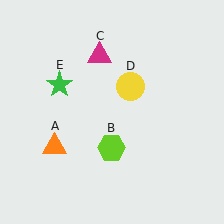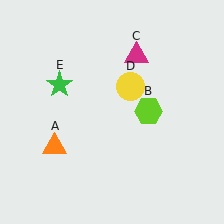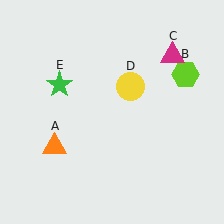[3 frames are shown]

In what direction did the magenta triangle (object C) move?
The magenta triangle (object C) moved right.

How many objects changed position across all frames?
2 objects changed position: lime hexagon (object B), magenta triangle (object C).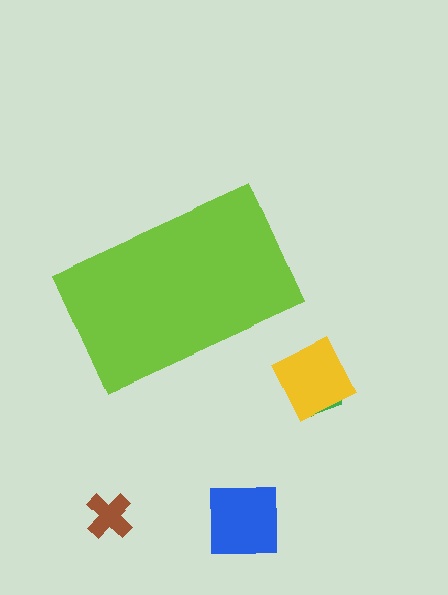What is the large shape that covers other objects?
A lime rectangle.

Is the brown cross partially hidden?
No, the brown cross is fully visible.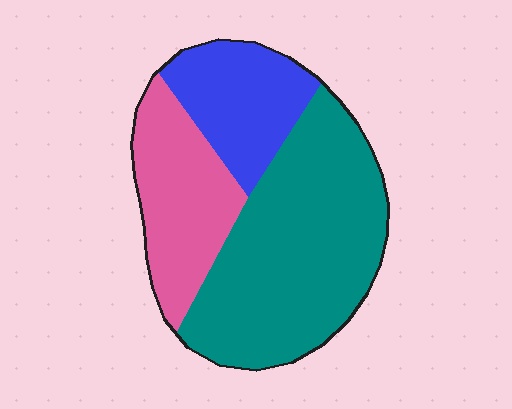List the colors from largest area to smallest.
From largest to smallest: teal, pink, blue.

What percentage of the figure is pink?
Pink covers 25% of the figure.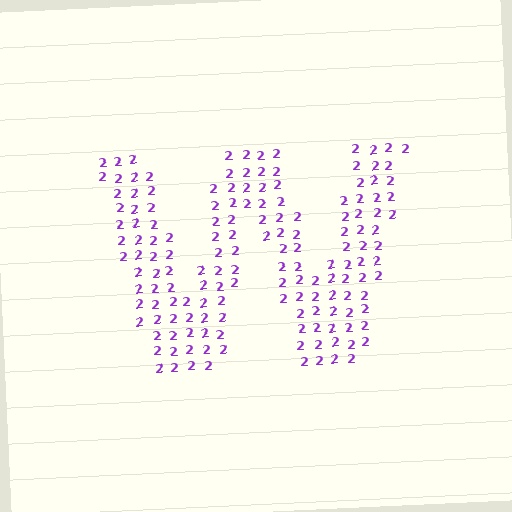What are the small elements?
The small elements are digit 2's.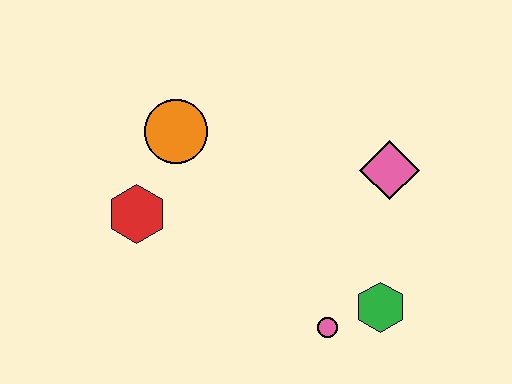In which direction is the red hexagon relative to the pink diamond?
The red hexagon is to the left of the pink diamond.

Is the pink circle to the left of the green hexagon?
Yes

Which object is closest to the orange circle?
The red hexagon is closest to the orange circle.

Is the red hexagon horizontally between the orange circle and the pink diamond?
No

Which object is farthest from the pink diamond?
The red hexagon is farthest from the pink diamond.